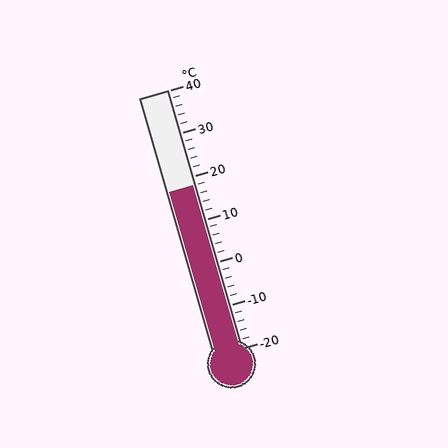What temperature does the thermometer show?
The thermometer shows approximately 18°C.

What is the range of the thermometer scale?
The thermometer scale ranges from -20°C to 40°C.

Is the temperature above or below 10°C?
The temperature is above 10°C.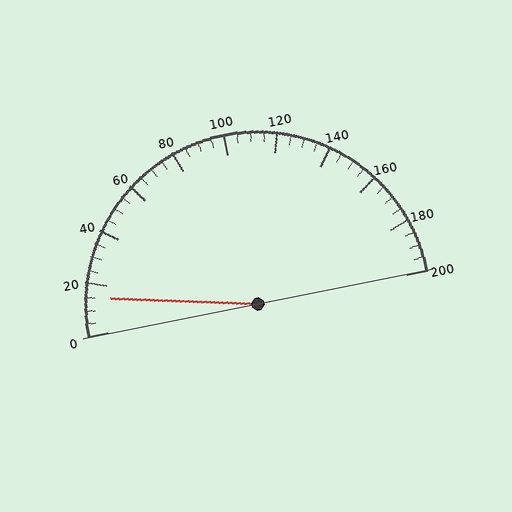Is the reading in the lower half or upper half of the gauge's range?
The reading is in the lower half of the range (0 to 200).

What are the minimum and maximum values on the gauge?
The gauge ranges from 0 to 200.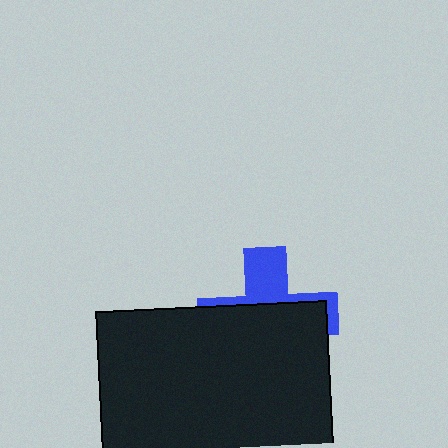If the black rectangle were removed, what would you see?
You would see the complete blue cross.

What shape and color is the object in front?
The object in front is a black rectangle.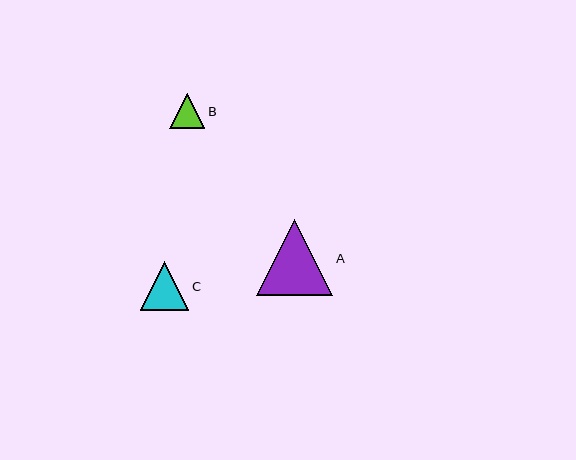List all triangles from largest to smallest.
From largest to smallest: A, C, B.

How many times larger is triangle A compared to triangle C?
Triangle A is approximately 1.6 times the size of triangle C.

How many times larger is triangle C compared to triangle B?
Triangle C is approximately 1.4 times the size of triangle B.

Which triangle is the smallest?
Triangle B is the smallest with a size of approximately 35 pixels.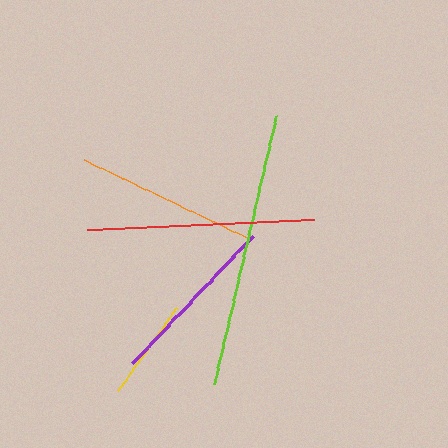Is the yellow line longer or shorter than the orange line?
The orange line is longer than the yellow line.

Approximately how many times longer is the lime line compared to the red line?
The lime line is approximately 1.2 times the length of the red line.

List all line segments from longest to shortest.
From longest to shortest: lime, red, orange, purple, yellow.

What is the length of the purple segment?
The purple segment is approximately 174 pixels long.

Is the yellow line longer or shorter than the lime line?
The lime line is longer than the yellow line.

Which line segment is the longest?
The lime line is the longest at approximately 276 pixels.